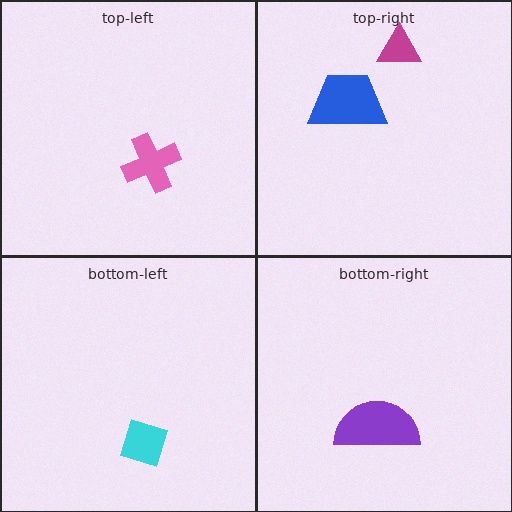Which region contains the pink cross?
The top-left region.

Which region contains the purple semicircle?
The bottom-right region.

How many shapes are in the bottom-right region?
1.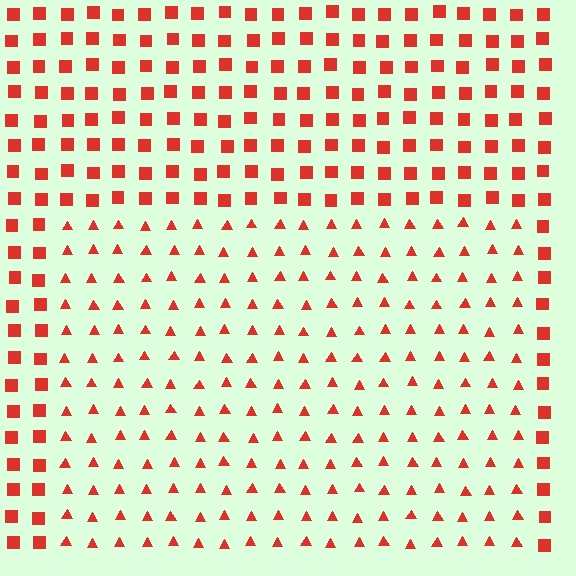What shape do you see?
I see a rectangle.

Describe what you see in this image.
The image is filled with small red elements arranged in a uniform grid. A rectangle-shaped region contains triangles, while the surrounding area contains squares. The boundary is defined purely by the change in element shape.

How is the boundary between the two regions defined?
The boundary is defined by a change in element shape: triangles inside vs. squares outside. All elements share the same color and spacing.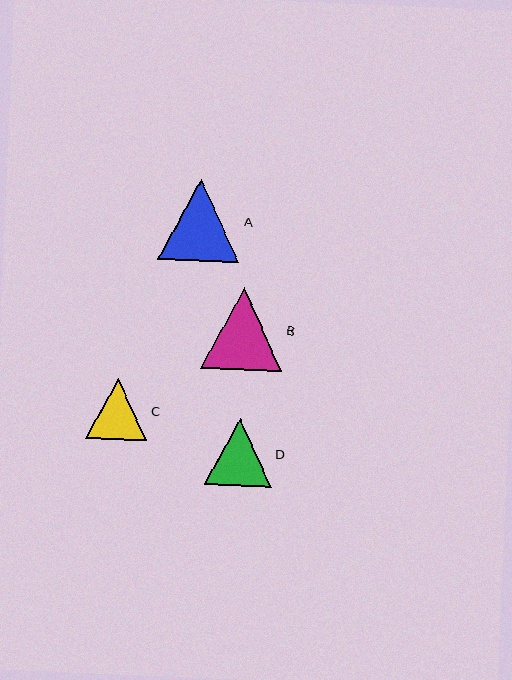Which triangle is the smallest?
Triangle C is the smallest with a size of approximately 61 pixels.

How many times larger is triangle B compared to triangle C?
Triangle B is approximately 1.3 times the size of triangle C.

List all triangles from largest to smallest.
From largest to smallest: B, A, D, C.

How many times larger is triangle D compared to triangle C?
Triangle D is approximately 1.1 times the size of triangle C.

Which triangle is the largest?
Triangle B is the largest with a size of approximately 82 pixels.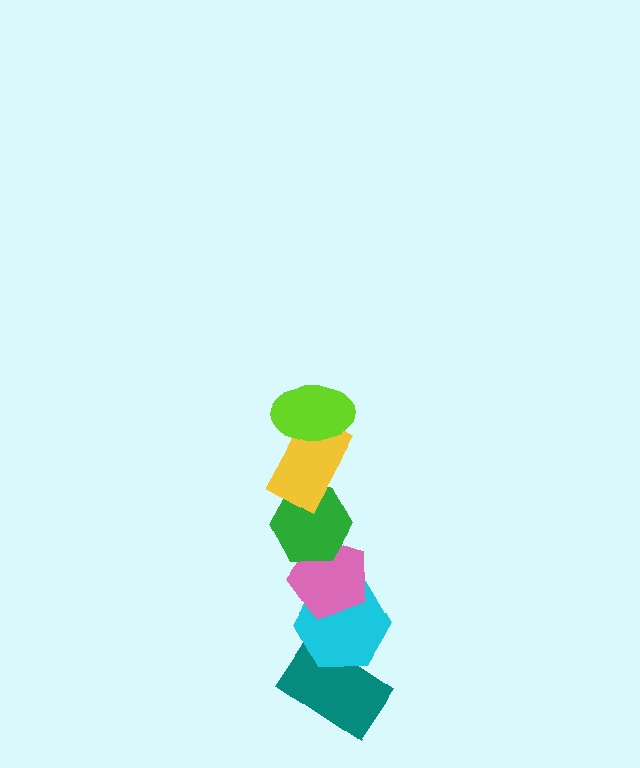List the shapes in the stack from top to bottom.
From top to bottom: the lime ellipse, the yellow rectangle, the green hexagon, the pink pentagon, the cyan hexagon, the teal rectangle.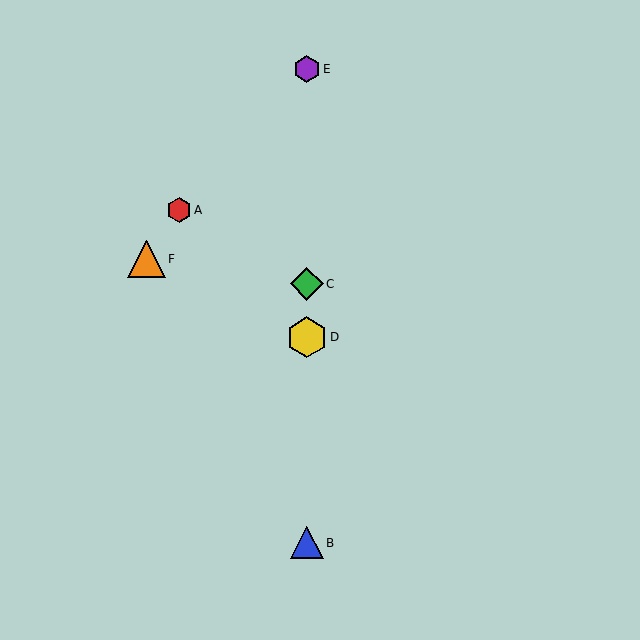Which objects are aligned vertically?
Objects B, C, D, E are aligned vertically.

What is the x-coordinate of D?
Object D is at x≈307.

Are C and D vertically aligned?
Yes, both are at x≈307.